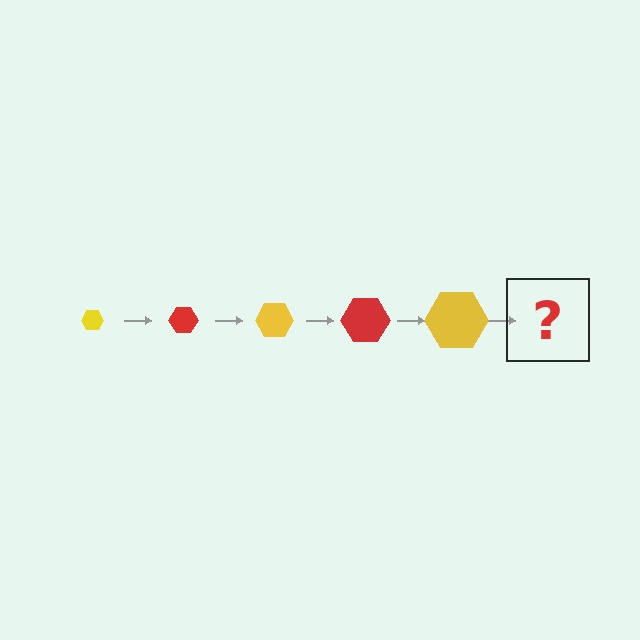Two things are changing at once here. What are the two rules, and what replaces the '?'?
The two rules are that the hexagon grows larger each step and the color cycles through yellow and red. The '?' should be a red hexagon, larger than the previous one.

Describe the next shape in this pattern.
It should be a red hexagon, larger than the previous one.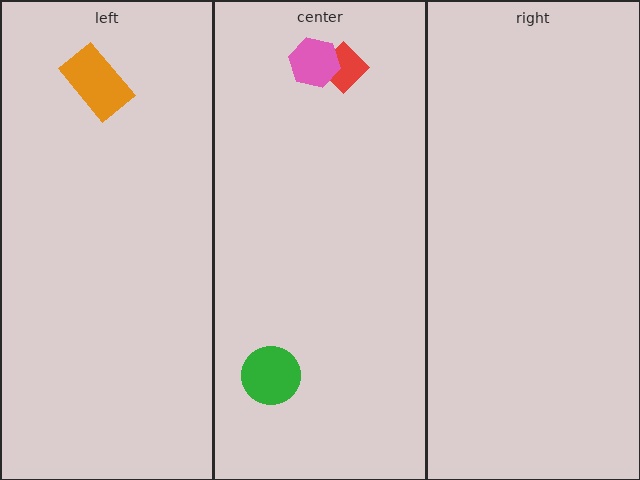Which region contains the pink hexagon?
The center region.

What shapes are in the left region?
The orange rectangle.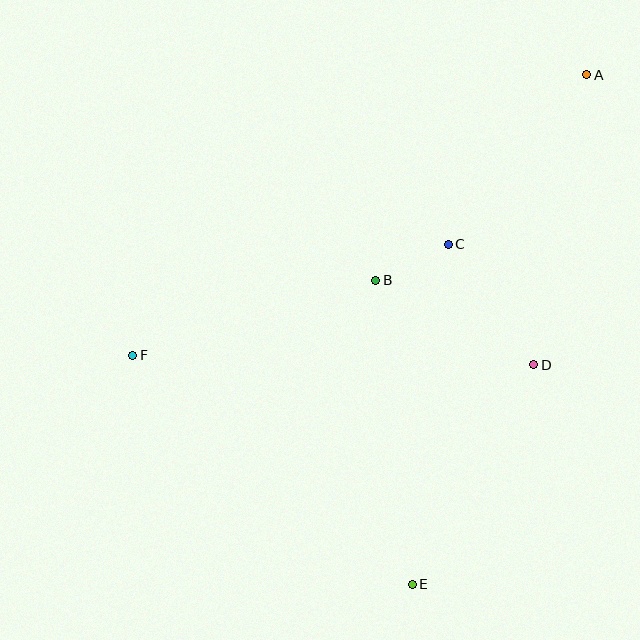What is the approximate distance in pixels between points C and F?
The distance between C and F is approximately 335 pixels.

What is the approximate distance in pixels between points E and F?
The distance between E and F is approximately 362 pixels.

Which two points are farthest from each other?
Points A and E are farthest from each other.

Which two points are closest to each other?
Points B and C are closest to each other.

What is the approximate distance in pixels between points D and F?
The distance between D and F is approximately 401 pixels.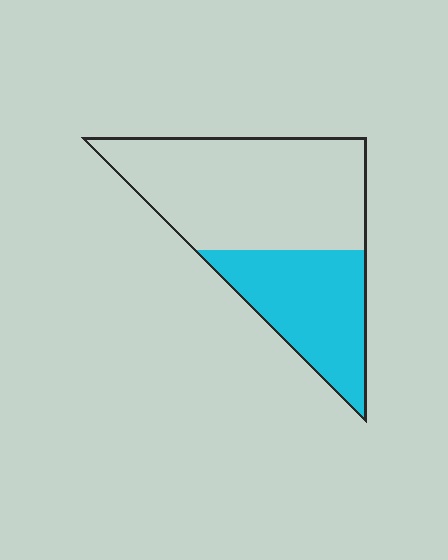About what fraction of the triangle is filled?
About three eighths (3/8).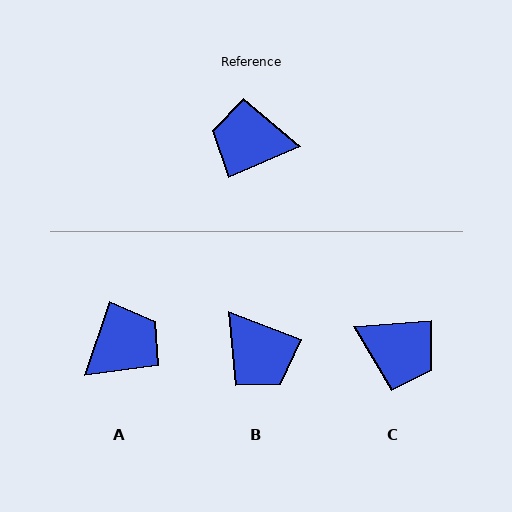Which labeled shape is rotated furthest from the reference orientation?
C, about 161 degrees away.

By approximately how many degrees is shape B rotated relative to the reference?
Approximately 136 degrees counter-clockwise.